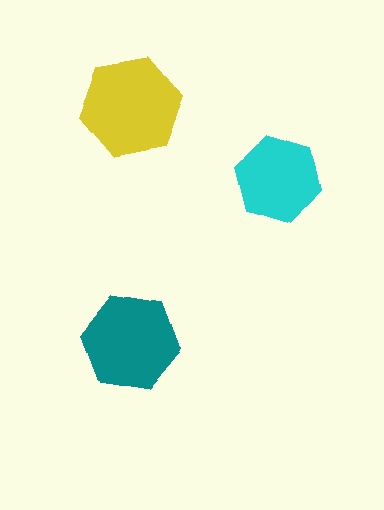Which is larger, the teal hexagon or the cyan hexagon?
The teal one.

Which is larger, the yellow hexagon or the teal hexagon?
The yellow one.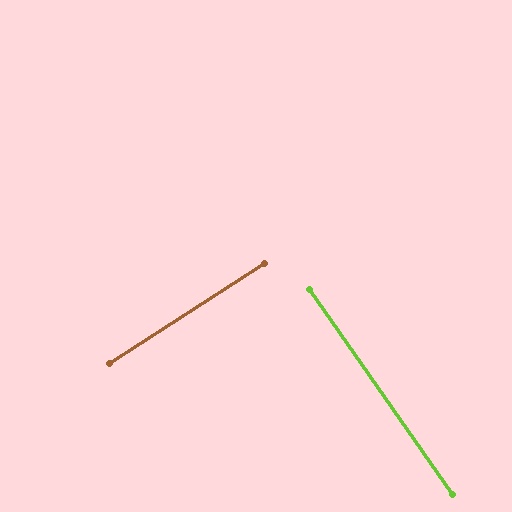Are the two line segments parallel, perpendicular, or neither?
Perpendicular — they meet at approximately 88°.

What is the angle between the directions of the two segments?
Approximately 88 degrees.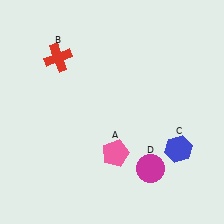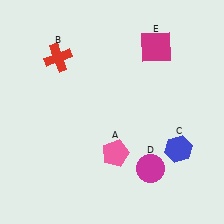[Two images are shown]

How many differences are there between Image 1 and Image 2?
There is 1 difference between the two images.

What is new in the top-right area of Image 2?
A magenta square (E) was added in the top-right area of Image 2.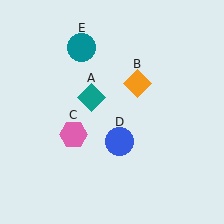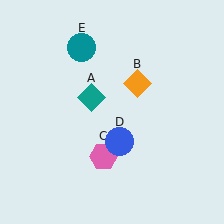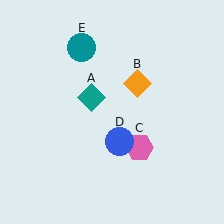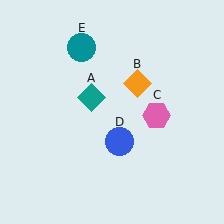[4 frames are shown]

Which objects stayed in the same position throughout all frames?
Teal diamond (object A) and orange diamond (object B) and blue circle (object D) and teal circle (object E) remained stationary.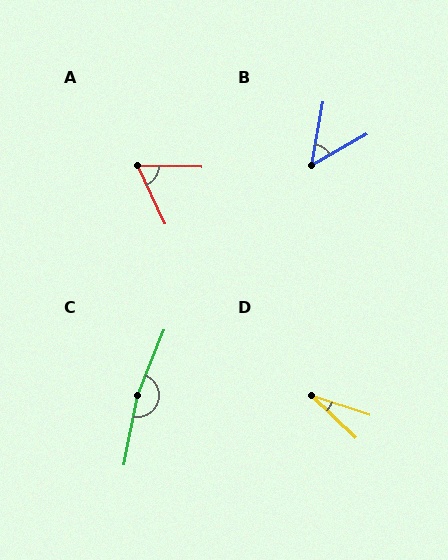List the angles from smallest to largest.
D (26°), B (50°), A (64°), C (169°).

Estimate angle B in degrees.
Approximately 50 degrees.